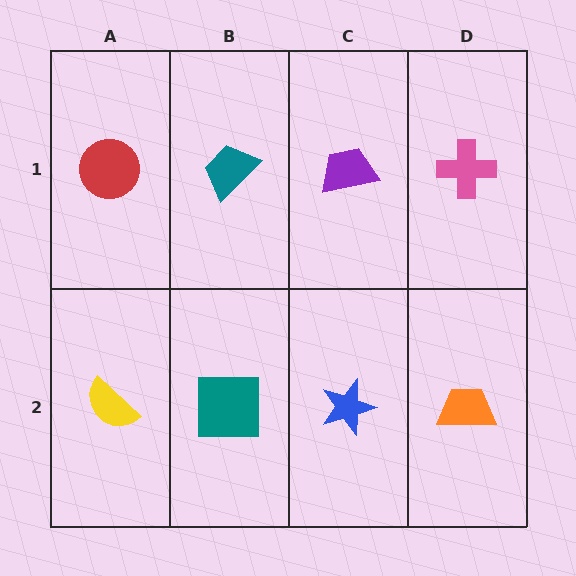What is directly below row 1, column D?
An orange trapezoid.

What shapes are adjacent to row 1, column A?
A yellow semicircle (row 2, column A), a teal trapezoid (row 1, column B).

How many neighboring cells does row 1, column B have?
3.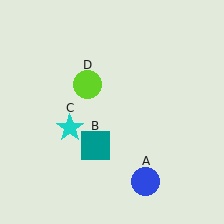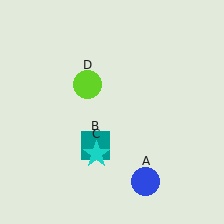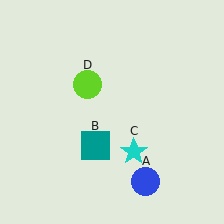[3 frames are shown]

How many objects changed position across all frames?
1 object changed position: cyan star (object C).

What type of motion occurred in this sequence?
The cyan star (object C) rotated counterclockwise around the center of the scene.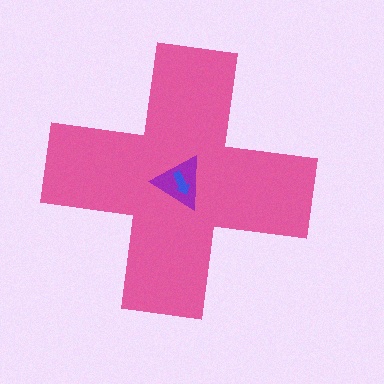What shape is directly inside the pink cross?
The purple triangle.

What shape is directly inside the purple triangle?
The blue arrow.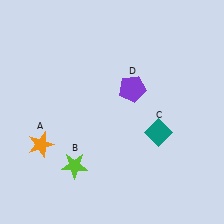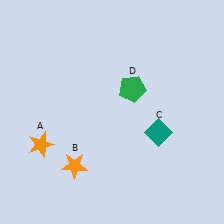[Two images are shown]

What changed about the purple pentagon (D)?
In Image 1, D is purple. In Image 2, it changed to green.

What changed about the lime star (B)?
In Image 1, B is lime. In Image 2, it changed to orange.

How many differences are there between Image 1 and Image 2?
There are 2 differences between the two images.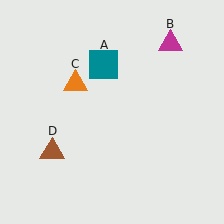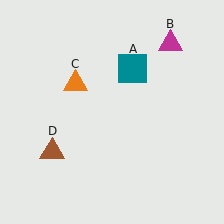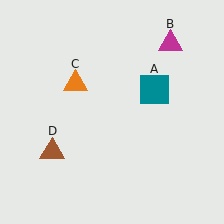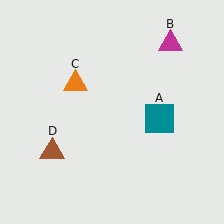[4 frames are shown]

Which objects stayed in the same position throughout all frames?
Magenta triangle (object B) and orange triangle (object C) and brown triangle (object D) remained stationary.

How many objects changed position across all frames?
1 object changed position: teal square (object A).